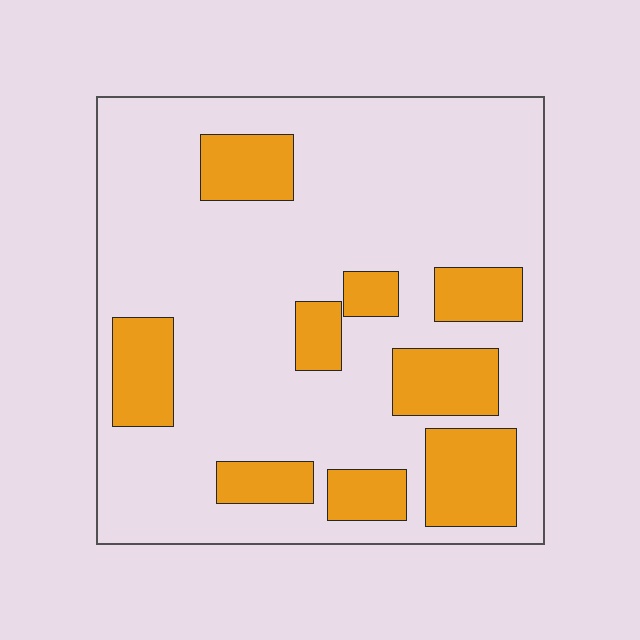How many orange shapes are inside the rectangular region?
9.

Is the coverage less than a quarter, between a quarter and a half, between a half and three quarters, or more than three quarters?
Less than a quarter.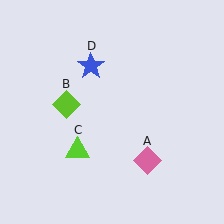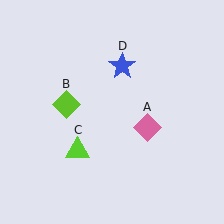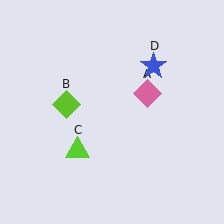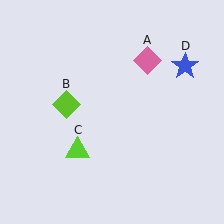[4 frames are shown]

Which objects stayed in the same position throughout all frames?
Lime diamond (object B) and lime triangle (object C) remained stationary.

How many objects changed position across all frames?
2 objects changed position: pink diamond (object A), blue star (object D).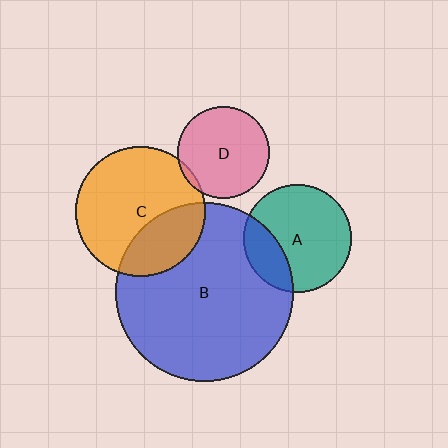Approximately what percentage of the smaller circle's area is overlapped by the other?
Approximately 30%.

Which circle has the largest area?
Circle B (blue).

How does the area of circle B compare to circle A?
Approximately 2.7 times.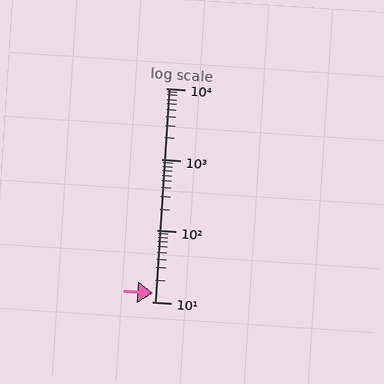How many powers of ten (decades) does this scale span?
The scale spans 3 decades, from 10 to 10000.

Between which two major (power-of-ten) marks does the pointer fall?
The pointer is between 10 and 100.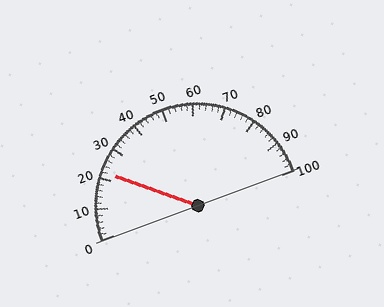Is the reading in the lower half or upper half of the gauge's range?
The reading is in the lower half of the range (0 to 100).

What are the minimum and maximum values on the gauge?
The gauge ranges from 0 to 100.